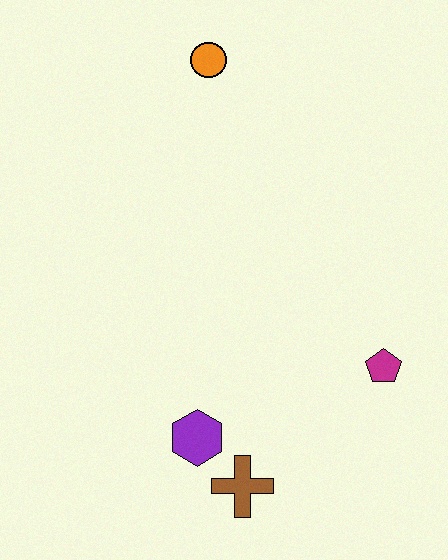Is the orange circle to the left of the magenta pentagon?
Yes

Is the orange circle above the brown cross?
Yes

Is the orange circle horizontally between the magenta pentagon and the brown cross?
No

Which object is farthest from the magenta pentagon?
The orange circle is farthest from the magenta pentagon.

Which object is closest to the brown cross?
The purple hexagon is closest to the brown cross.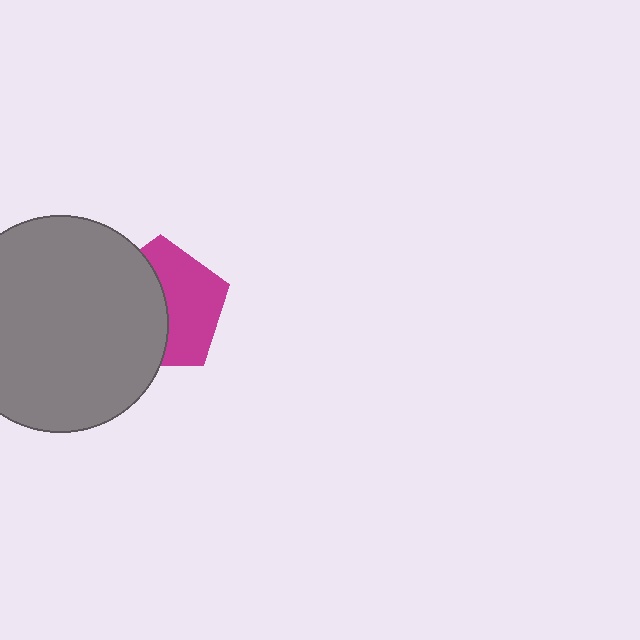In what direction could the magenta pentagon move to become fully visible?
The magenta pentagon could move right. That would shift it out from behind the gray circle entirely.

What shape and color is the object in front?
The object in front is a gray circle.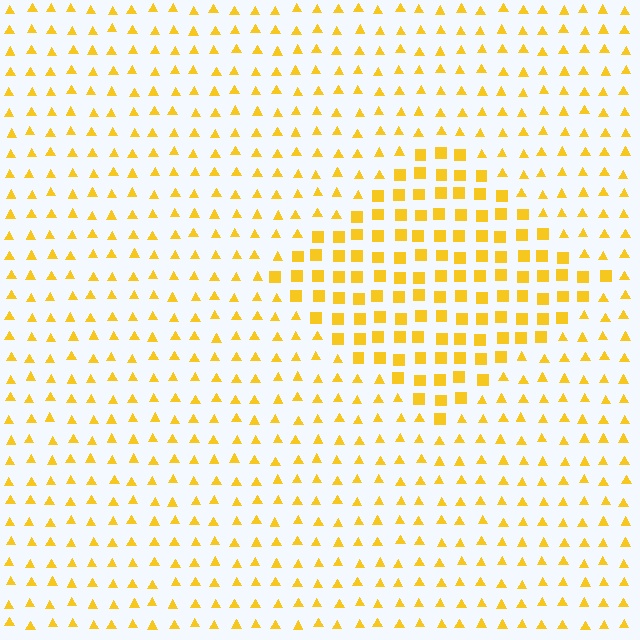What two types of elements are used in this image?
The image uses squares inside the diamond region and triangles outside it.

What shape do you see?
I see a diamond.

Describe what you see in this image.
The image is filled with small yellow elements arranged in a uniform grid. A diamond-shaped region contains squares, while the surrounding area contains triangles. The boundary is defined purely by the change in element shape.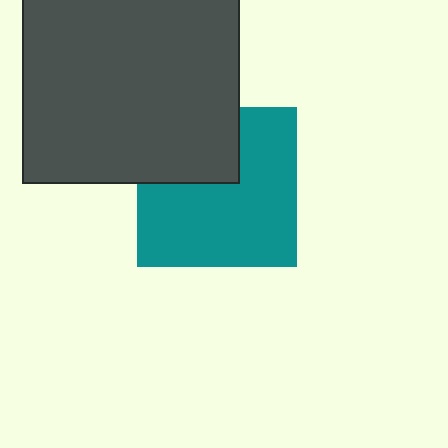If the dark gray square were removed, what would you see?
You would see the complete teal square.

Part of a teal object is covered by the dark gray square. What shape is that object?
It is a square.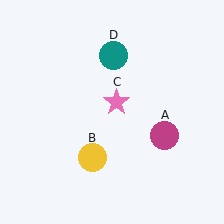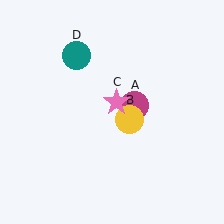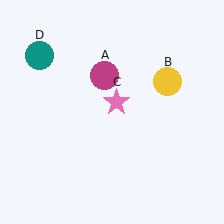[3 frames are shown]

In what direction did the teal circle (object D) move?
The teal circle (object D) moved left.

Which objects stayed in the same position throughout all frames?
Pink star (object C) remained stationary.